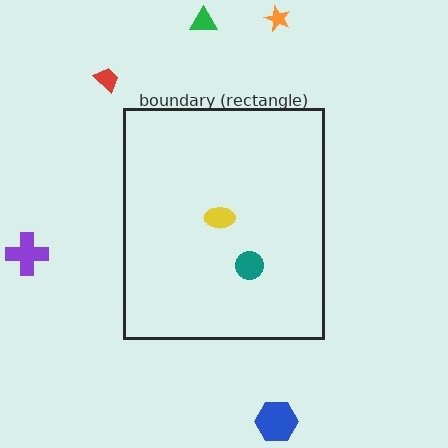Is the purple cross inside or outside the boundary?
Outside.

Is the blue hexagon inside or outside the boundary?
Outside.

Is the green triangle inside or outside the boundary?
Outside.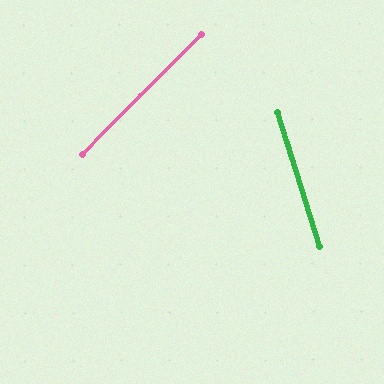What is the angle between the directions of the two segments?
Approximately 63 degrees.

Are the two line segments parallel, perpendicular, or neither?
Neither parallel nor perpendicular — they differ by about 63°.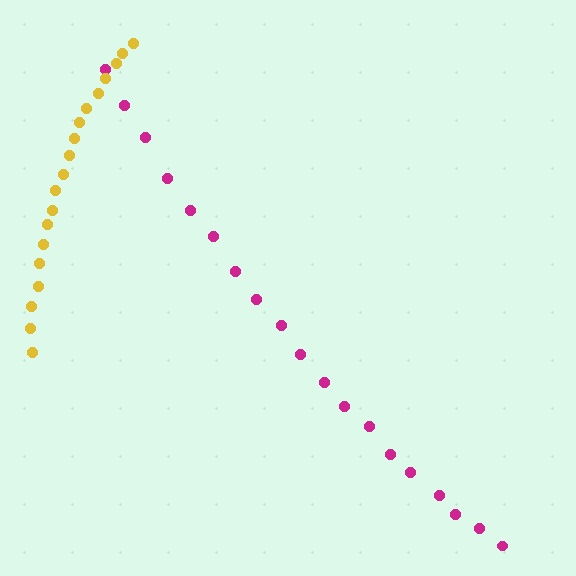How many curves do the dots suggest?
There are 2 distinct paths.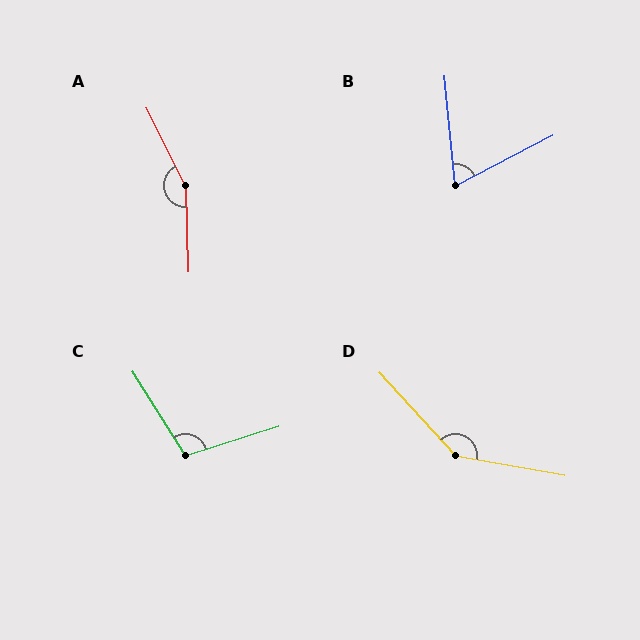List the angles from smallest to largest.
B (68°), C (105°), D (143°), A (155°).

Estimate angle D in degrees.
Approximately 143 degrees.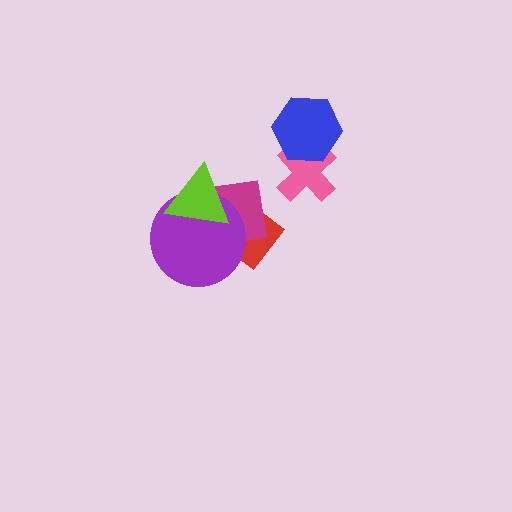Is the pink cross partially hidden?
Yes, it is partially covered by another shape.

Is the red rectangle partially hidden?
Yes, it is partially covered by another shape.